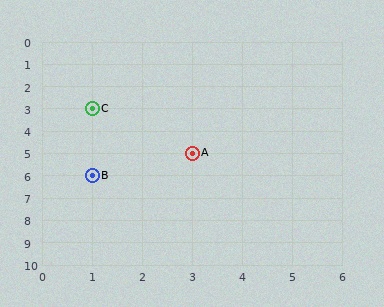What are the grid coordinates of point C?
Point C is at grid coordinates (1, 3).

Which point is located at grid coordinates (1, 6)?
Point B is at (1, 6).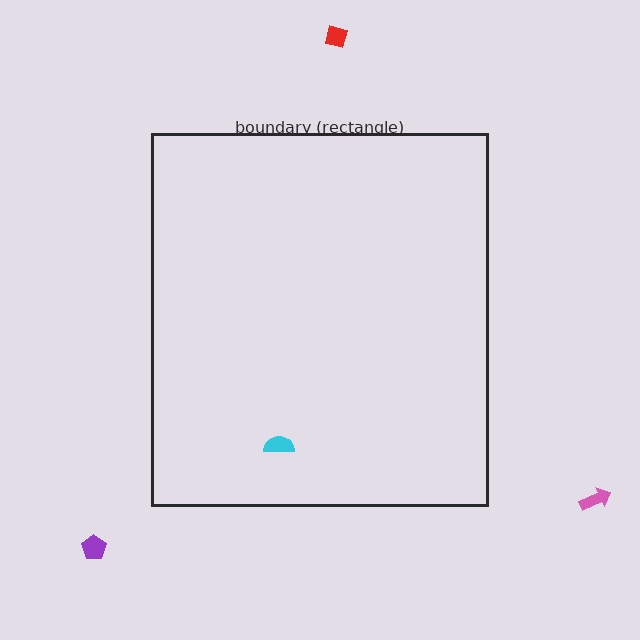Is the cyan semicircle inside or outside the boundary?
Inside.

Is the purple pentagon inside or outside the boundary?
Outside.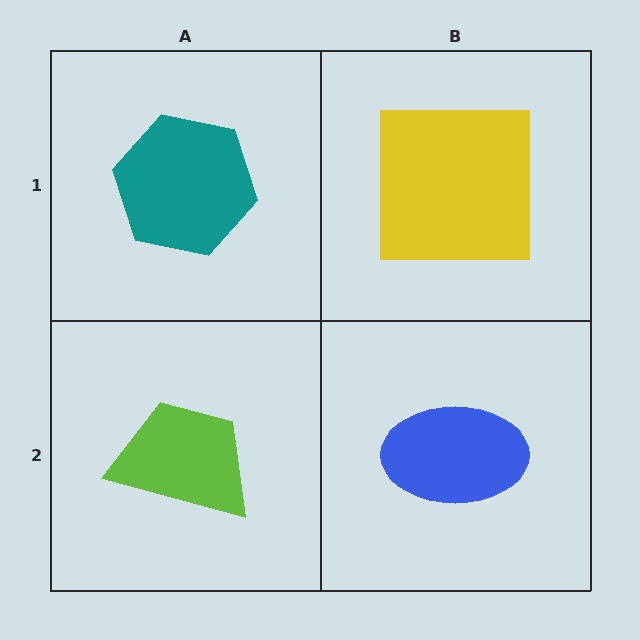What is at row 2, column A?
A lime trapezoid.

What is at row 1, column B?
A yellow square.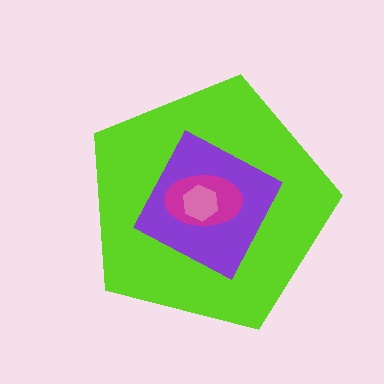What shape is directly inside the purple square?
The magenta ellipse.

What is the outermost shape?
The lime pentagon.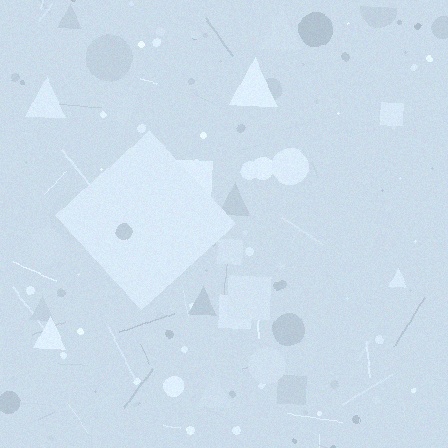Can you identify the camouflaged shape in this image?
The camouflaged shape is a diamond.